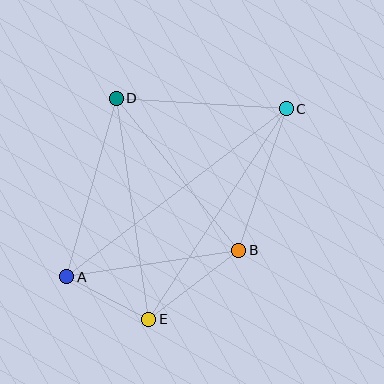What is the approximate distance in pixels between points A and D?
The distance between A and D is approximately 185 pixels.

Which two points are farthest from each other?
Points A and C are farthest from each other.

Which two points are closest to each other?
Points A and E are closest to each other.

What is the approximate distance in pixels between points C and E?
The distance between C and E is approximately 251 pixels.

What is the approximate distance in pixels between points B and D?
The distance between B and D is approximately 195 pixels.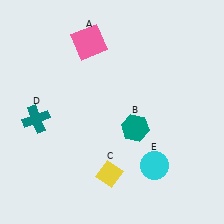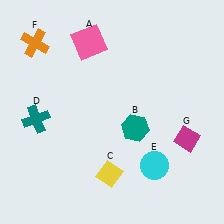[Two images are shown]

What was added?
An orange cross (F), a magenta diamond (G) were added in Image 2.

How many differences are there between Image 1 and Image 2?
There are 2 differences between the two images.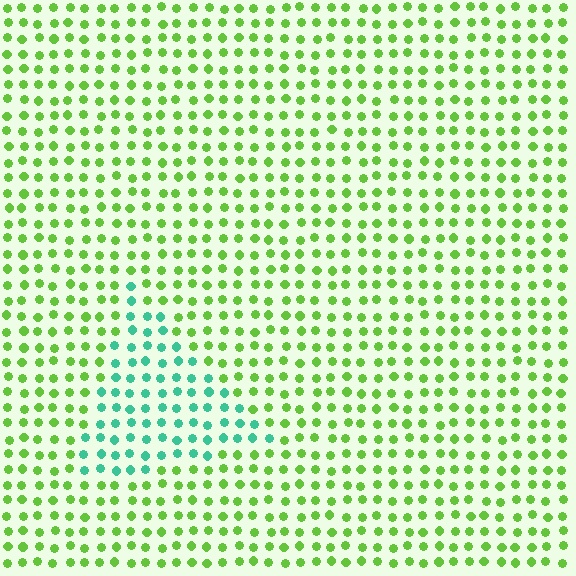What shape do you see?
I see a triangle.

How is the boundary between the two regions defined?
The boundary is defined purely by a slight shift in hue (about 58 degrees). Spacing, size, and orientation are identical on both sides.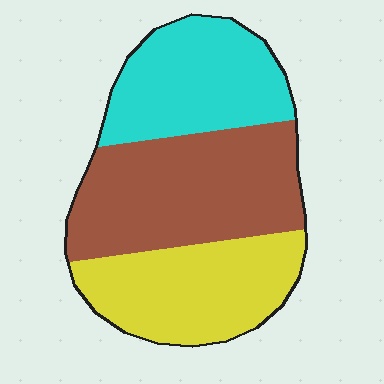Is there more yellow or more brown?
Brown.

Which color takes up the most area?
Brown, at roughly 40%.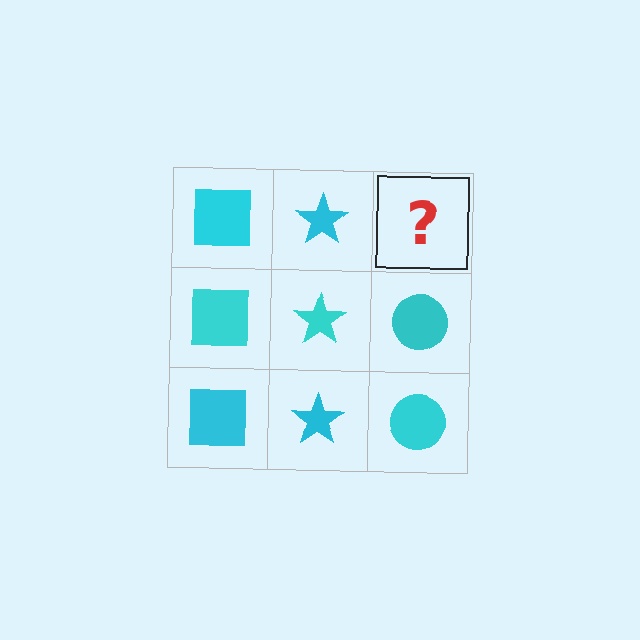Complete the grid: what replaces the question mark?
The question mark should be replaced with a cyan circle.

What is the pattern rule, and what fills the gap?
The rule is that each column has a consistent shape. The gap should be filled with a cyan circle.